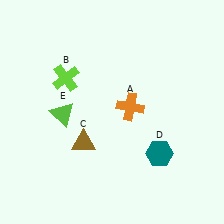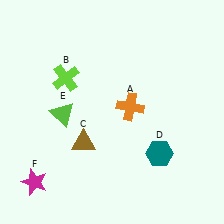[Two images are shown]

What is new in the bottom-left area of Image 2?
A magenta star (F) was added in the bottom-left area of Image 2.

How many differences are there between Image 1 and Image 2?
There is 1 difference between the two images.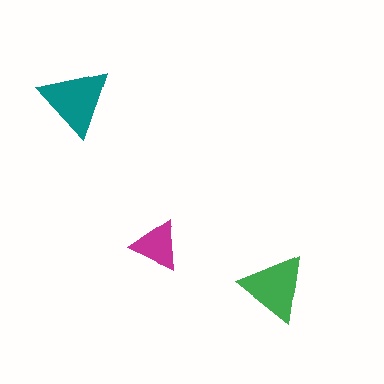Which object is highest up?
The teal triangle is topmost.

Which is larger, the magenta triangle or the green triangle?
The green one.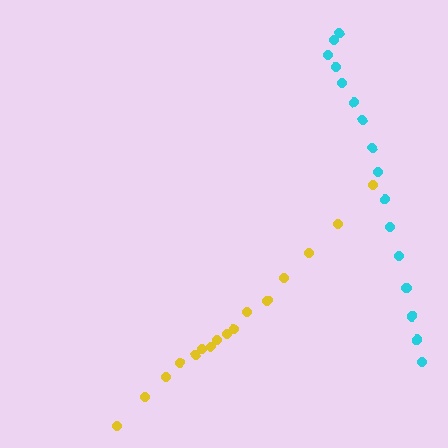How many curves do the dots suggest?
There are 2 distinct paths.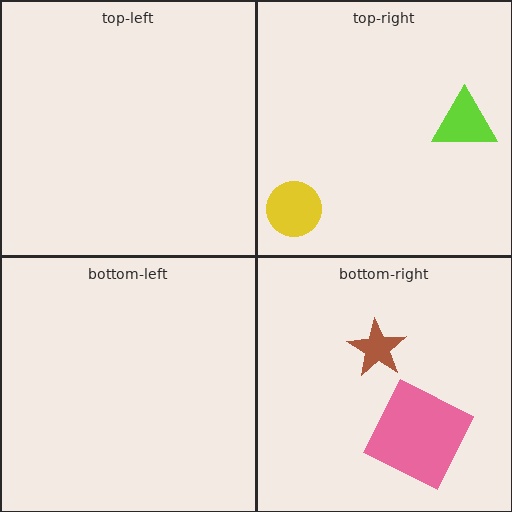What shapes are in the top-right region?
The yellow circle, the lime triangle.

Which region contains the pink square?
The bottom-right region.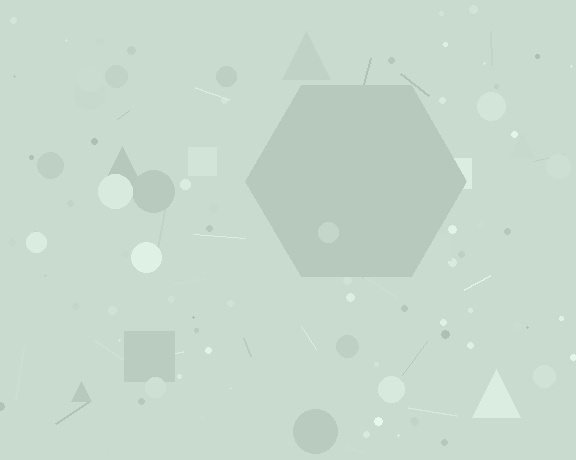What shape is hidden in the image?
A hexagon is hidden in the image.